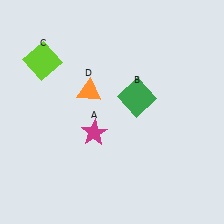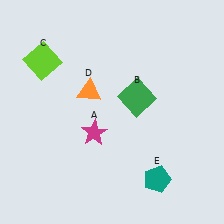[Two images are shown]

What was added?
A teal pentagon (E) was added in Image 2.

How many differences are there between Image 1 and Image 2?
There is 1 difference between the two images.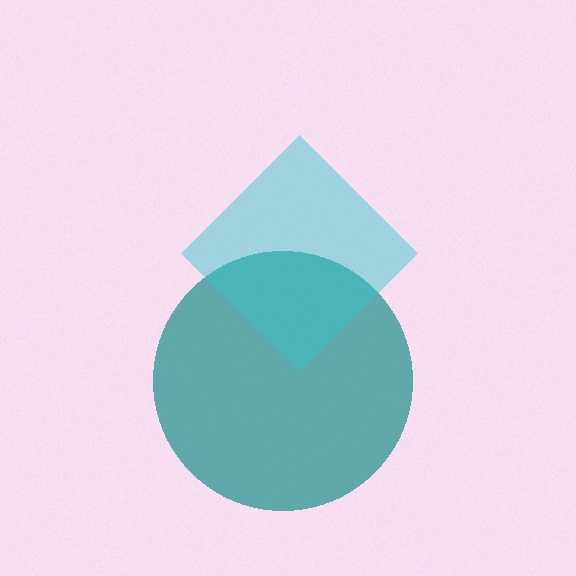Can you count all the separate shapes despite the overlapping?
Yes, there are 2 separate shapes.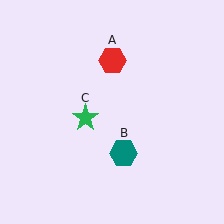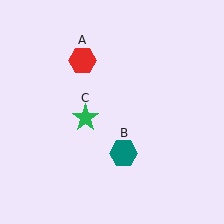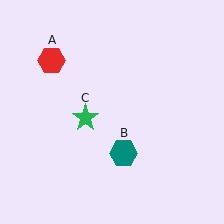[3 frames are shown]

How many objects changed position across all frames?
1 object changed position: red hexagon (object A).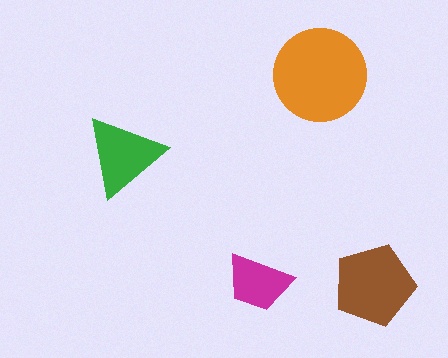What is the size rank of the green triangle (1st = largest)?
3rd.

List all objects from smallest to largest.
The magenta trapezoid, the green triangle, the brown pentagon, the orange circle.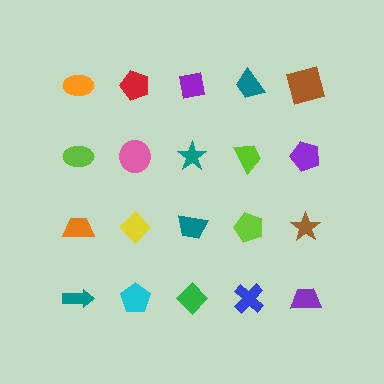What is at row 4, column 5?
A purple trapezoid.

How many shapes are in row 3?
5 shapes.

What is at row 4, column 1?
A teal arrow.